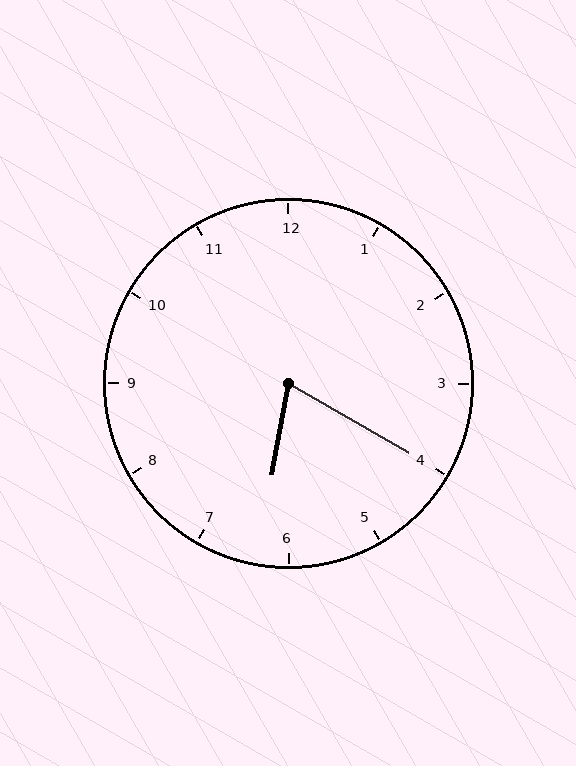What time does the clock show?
6:20.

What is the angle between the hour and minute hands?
Approximately 70 degrees.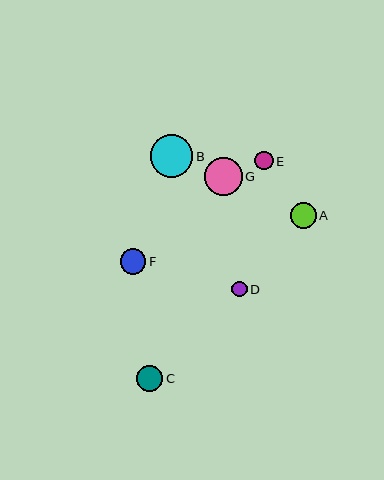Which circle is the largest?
Circle B is the largest with a size of approximately 42 pixels.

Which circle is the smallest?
Circle D is the smallest with a size of approximately 15 pixels.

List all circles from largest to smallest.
From largest to smallest: B, G, C, A, F, E, D.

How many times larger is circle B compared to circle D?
Circle B is approximately 2.8 times the size of circle D.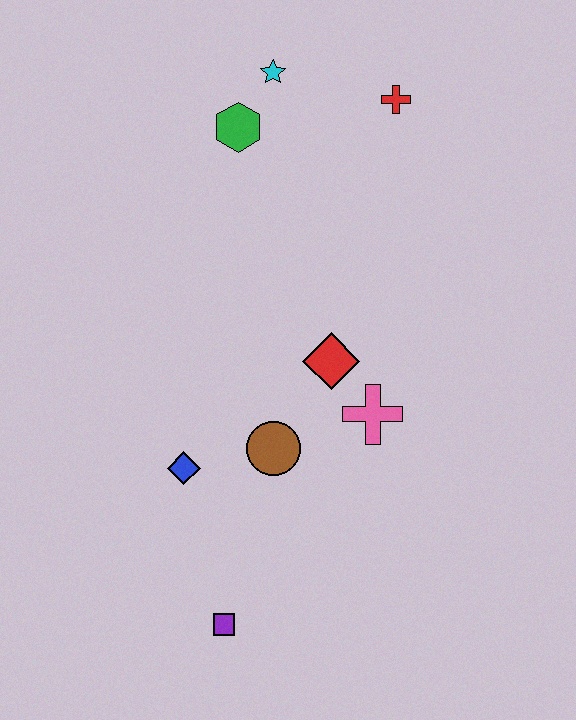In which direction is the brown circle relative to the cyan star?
The brown circle is below the cyan star.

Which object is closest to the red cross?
The cyan star is closest to the red cross.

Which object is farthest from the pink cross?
The cyan star is farthest from the pink cross.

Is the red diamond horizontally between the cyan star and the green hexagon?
No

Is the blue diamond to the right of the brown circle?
No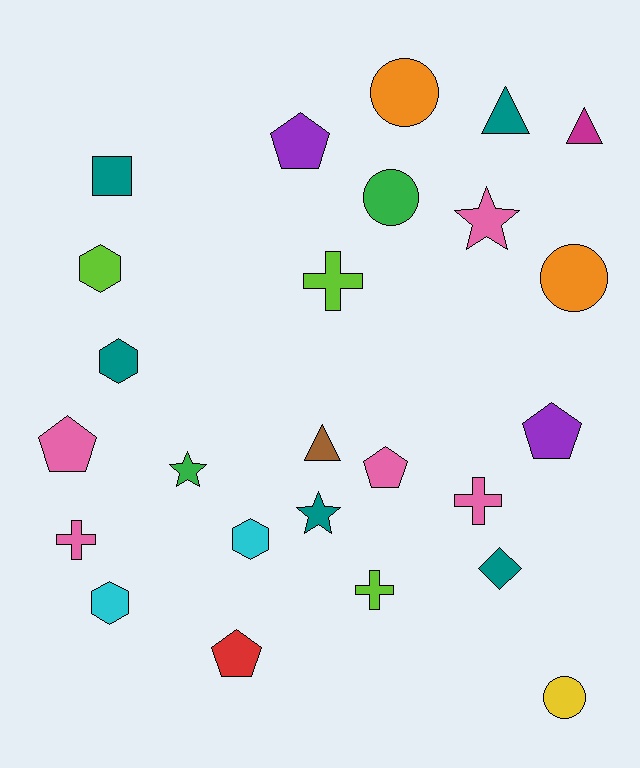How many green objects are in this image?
There are 2 green objects.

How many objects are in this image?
There are 25 objects.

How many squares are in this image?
There is 1 square.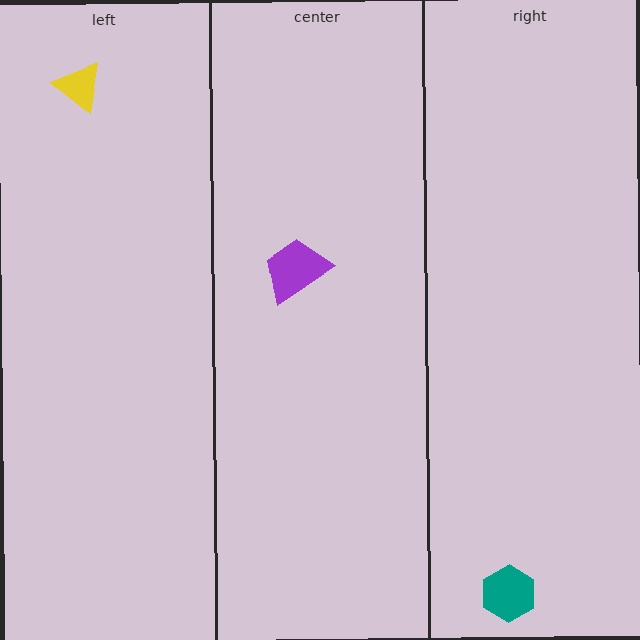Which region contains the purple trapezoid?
The center region.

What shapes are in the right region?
The teal hexagon.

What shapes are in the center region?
The purple trapezoid.